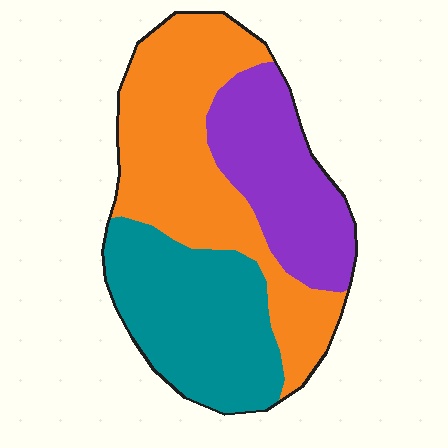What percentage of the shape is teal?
Teal covers 32% of the shape.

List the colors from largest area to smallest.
From largest to smallest: orange, teal, purple.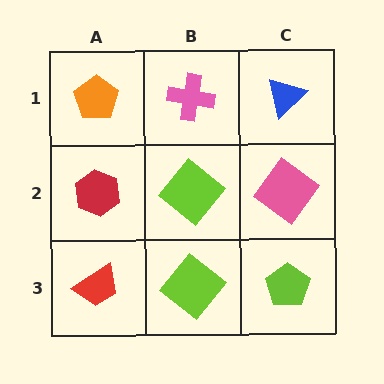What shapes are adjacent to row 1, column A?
A red hexagon (row 2, column A), a pink cross (row 1, column B).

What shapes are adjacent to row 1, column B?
A lime diamond (row 2, column B), an orange pentagon (row 1, column A), a blue triangle (row 1, column C).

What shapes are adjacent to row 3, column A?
A red hexagon (row 2, column A), a lime diamond (row 3, column B).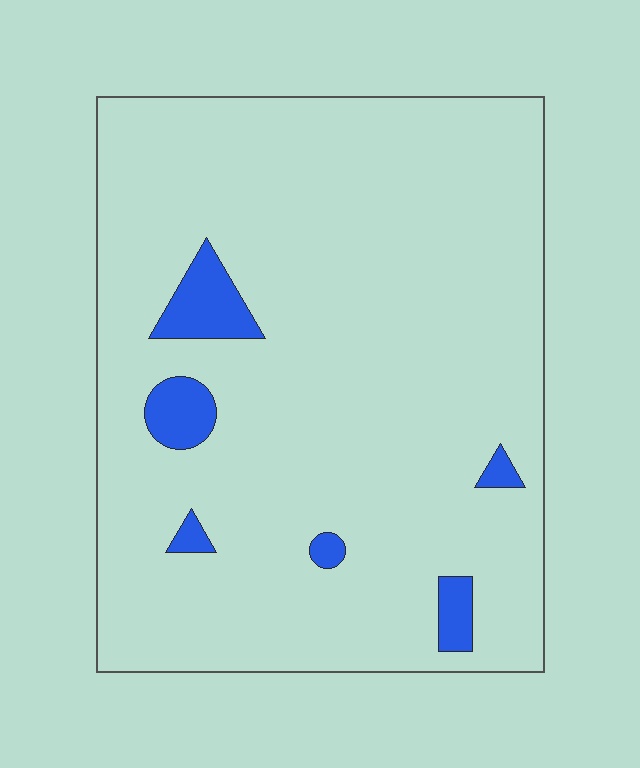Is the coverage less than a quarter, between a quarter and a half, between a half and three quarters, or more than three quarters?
Less than a quarter.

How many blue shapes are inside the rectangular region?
6.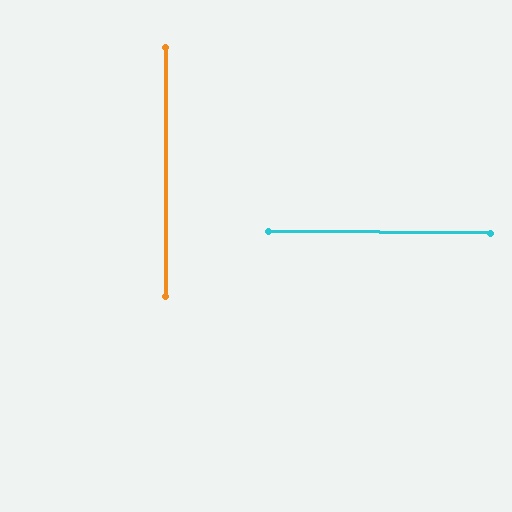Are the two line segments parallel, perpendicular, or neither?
Perpendicular — they meet at approximately 89°.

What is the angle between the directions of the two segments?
Approximately 89 degrees.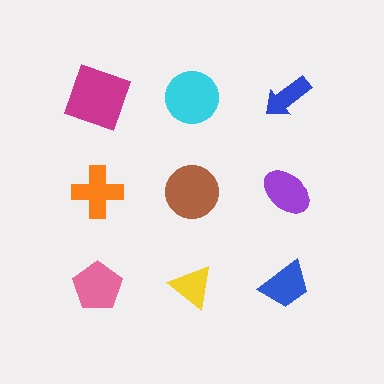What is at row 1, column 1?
A magenta square.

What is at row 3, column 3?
A blue trapezoid.